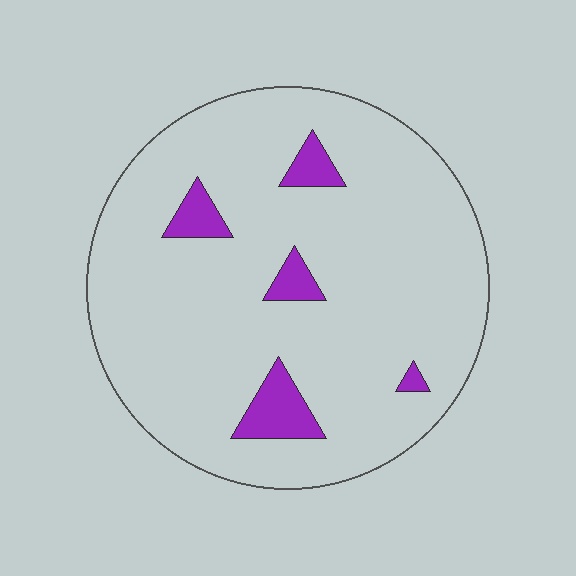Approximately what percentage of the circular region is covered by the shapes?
Approximately 10%.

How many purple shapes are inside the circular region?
5.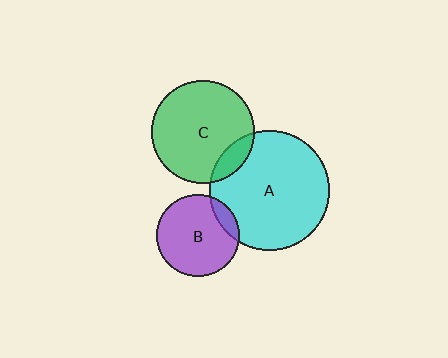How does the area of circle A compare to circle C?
Approximately 1.3 times.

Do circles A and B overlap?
Yes.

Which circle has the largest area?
Circle A (cyan).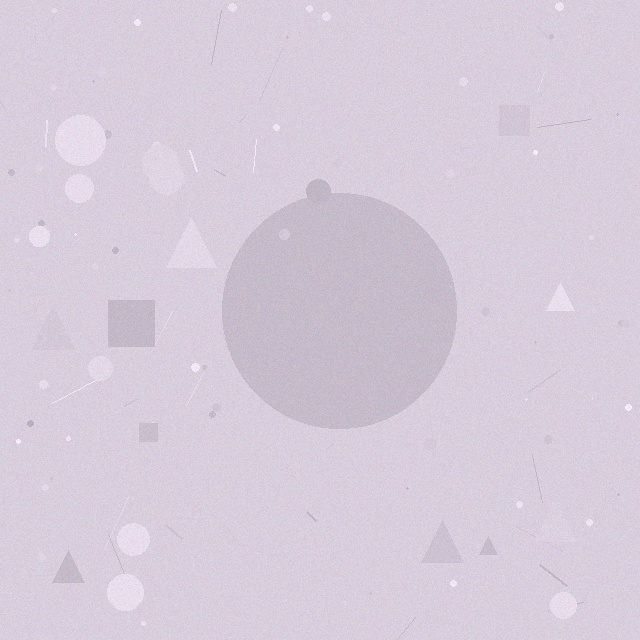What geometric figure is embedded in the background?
A circle is embedded in the background.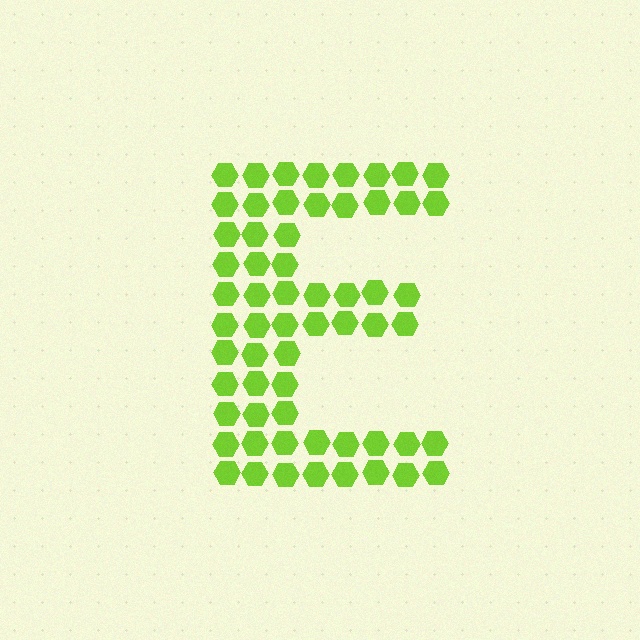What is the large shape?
The large shape is the letter E.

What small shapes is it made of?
It is made of small hexagons.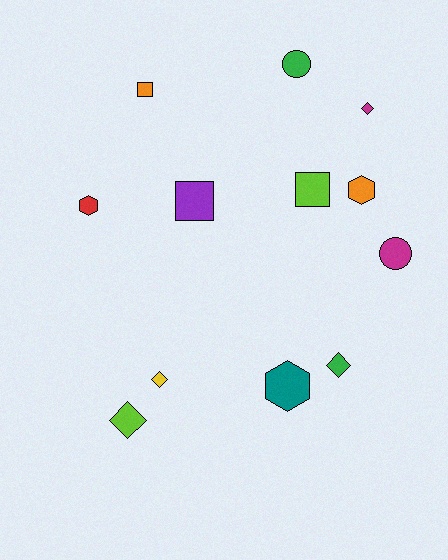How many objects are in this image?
There are 12 objects.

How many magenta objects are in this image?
There are 2 magenta objects.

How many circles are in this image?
There are 2 circles.